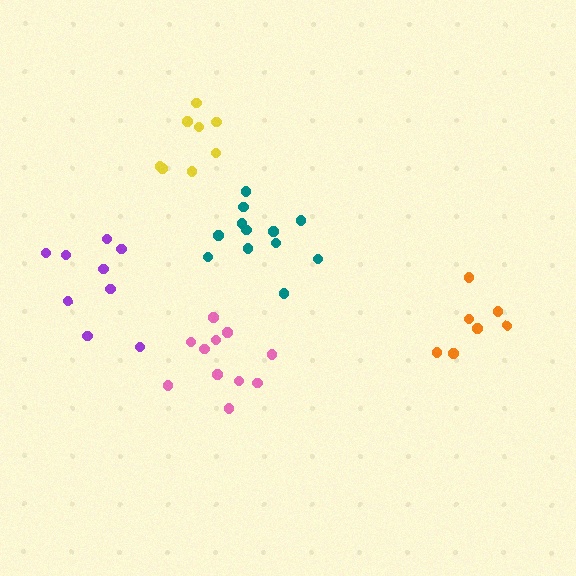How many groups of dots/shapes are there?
There are 5 groups.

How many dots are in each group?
Group 1: 12 dots, Group 2: 11 dots, Group 3: 8 dots, Group 4: 9 dots, Group 5: 7 dots (47 total).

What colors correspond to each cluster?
The clusters are colored: teal, pink, yellow, purple, orange.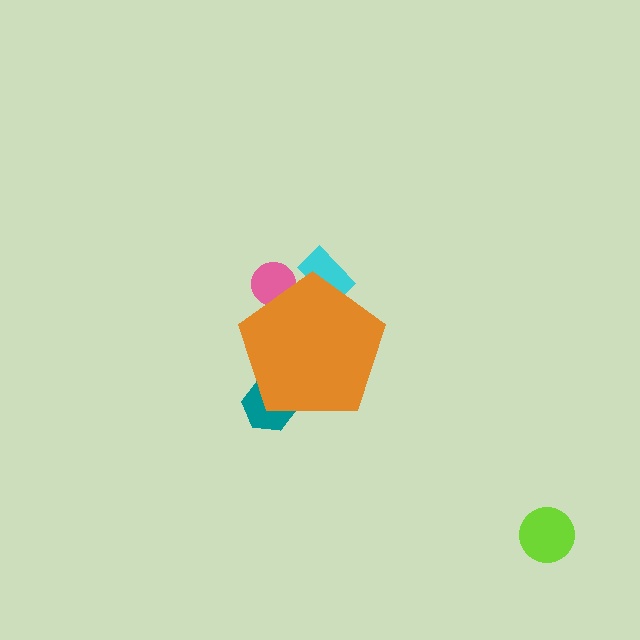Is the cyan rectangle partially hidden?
Yes, the cyan rectangle is partially hidden behind the orange pentagon.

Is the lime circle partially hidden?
No, the lime circle is fully visible.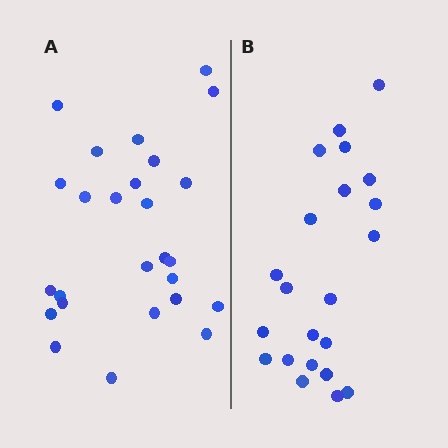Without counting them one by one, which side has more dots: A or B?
Region A (the left region) has more dots.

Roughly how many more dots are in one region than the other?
Region A has about 4 more dots than region B.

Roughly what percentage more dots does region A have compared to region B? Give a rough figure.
About 20% more.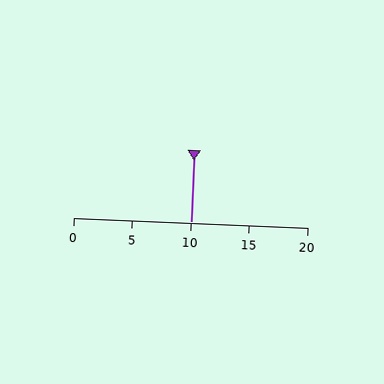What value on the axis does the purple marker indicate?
The marker indicates approximately 10.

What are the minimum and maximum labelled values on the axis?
The axis runs from 0 to 20.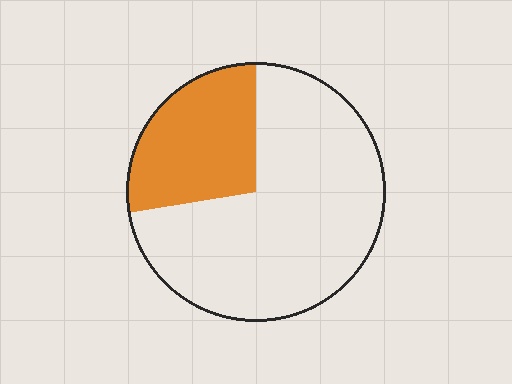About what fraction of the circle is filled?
About one quarter (1/4).